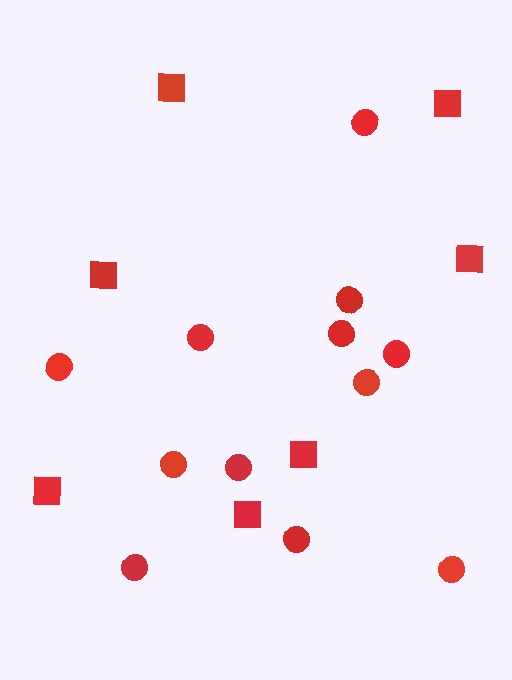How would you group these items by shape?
There are 2 groups: one group of squares (7) and one group of circles (12).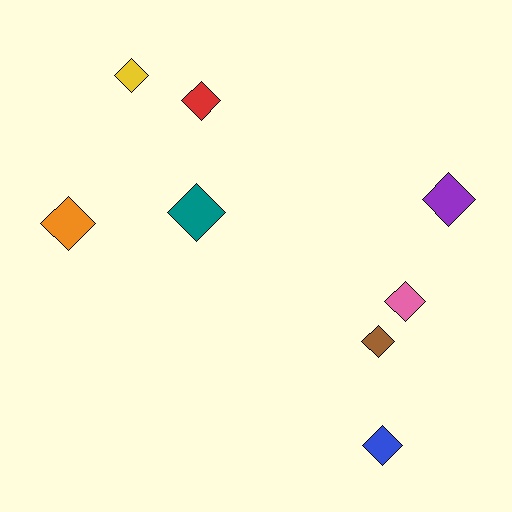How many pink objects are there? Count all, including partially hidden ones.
There is 1 pink object.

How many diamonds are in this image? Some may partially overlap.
There are 8 diamonds.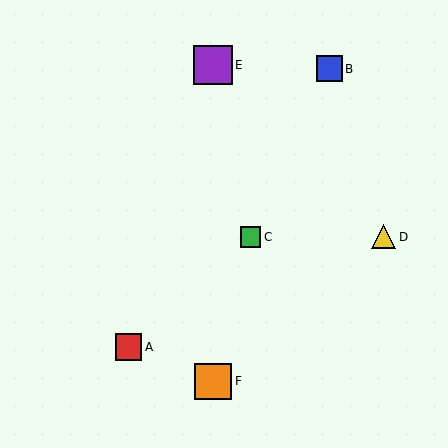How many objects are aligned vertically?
2 objects (E, F) are aligned vertically.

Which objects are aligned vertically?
Objects E, F are aligned vertically.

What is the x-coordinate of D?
Object D is at x≈384.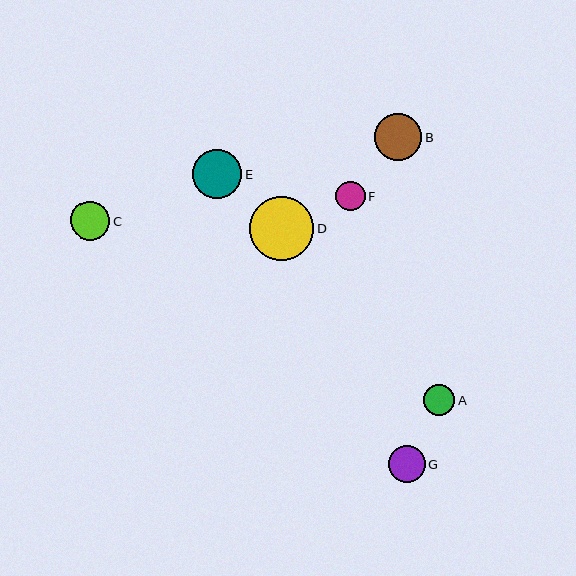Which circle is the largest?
Circle D is the largest with a size of approximately 64 pixels.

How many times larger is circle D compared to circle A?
Circle D is approximately 2.0 times the size of circle A.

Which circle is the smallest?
Circle F is the smallest with a size of approximately 29 pixels.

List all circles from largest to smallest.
From largest to smallest: D, E, B, C, G, A, F.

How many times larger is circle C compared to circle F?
Circle C is approximately 1.3 times the size of circle F.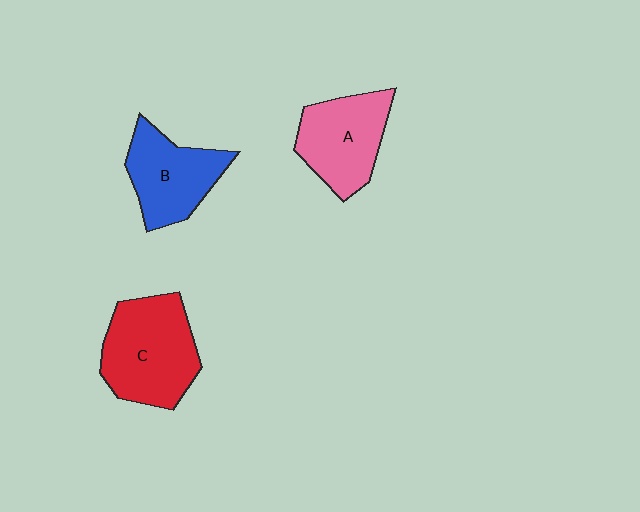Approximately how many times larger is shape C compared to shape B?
Approximately 1.3 times.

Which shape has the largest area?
Shape C (red).